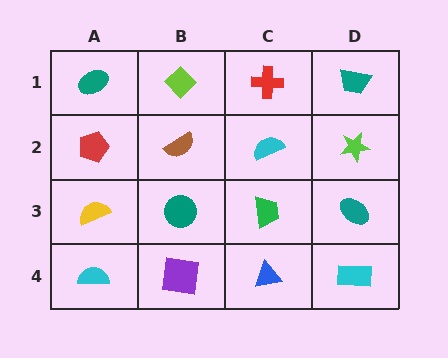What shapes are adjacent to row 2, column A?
A teal ellipse (row 1, column A), a yellow semicircle (row 3, column A), a brown semicircle (row 2, column B).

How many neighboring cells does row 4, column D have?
2.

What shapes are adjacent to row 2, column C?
A red cross (row 1, column C), a green trapezoid (row 3, column C), a brown semicircle (row 2, column B), a lime star (row 2, column D).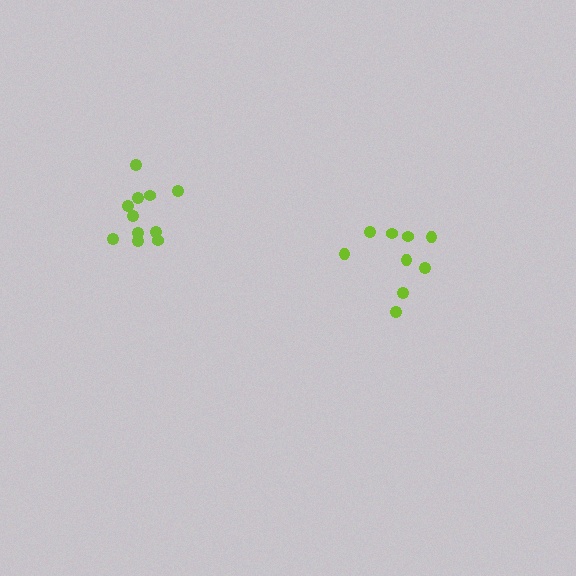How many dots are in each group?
Group 1: 11 dots, Group 2: 9 dots (20 total).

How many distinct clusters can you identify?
There are 2 distinct clusters.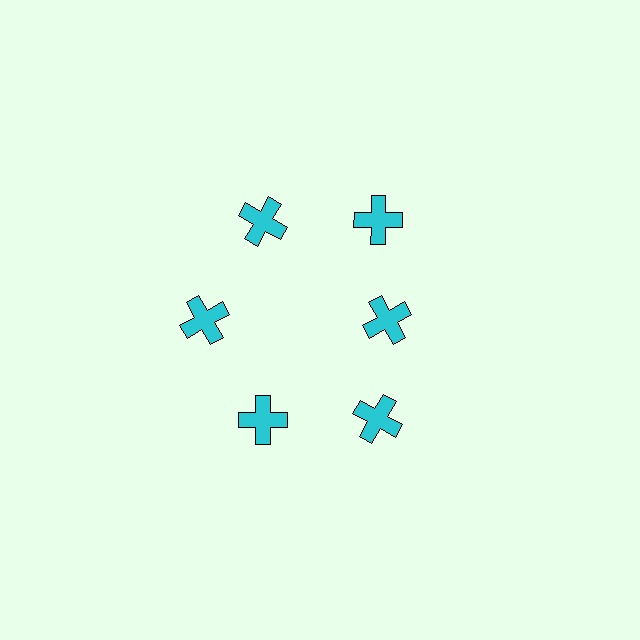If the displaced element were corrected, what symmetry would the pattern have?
It would have 6-fold rotational symmetry — the pattern would map onto itself every 60 degrees.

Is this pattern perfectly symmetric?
No. The 6 cyan crosses are arranged in a ring, but one element near the 3 o'clock position is pulled inward toward the center, breaking the 6-fold rotational symmetry.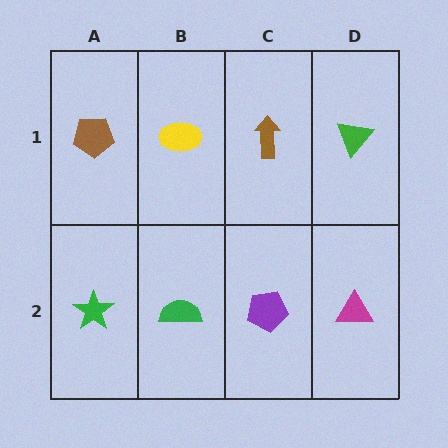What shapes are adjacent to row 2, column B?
A yellow ellipse (row 1, column B), a green star (row 2, column A), a purple pentagon (row 2, column C).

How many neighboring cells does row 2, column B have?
3.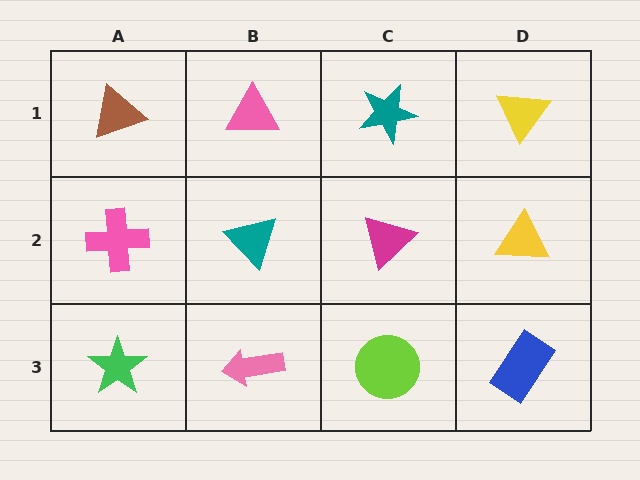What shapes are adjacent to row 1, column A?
A pink cross (row 2, column A), a pink triangle (row 1, column B).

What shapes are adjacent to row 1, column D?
A yellow triangle (row 2, column D), a teal star (row 1, column C).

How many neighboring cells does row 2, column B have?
4.